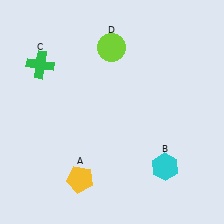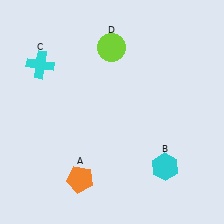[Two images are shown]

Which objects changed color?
A changed from yellow to orange. C changed from green to cyan.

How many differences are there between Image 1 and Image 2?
There are 2 differences between the two images.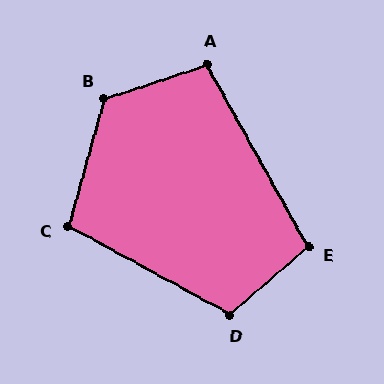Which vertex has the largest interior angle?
B, at approximately 124 degrees.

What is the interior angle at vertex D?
Approximately 110 degrees (obtuse).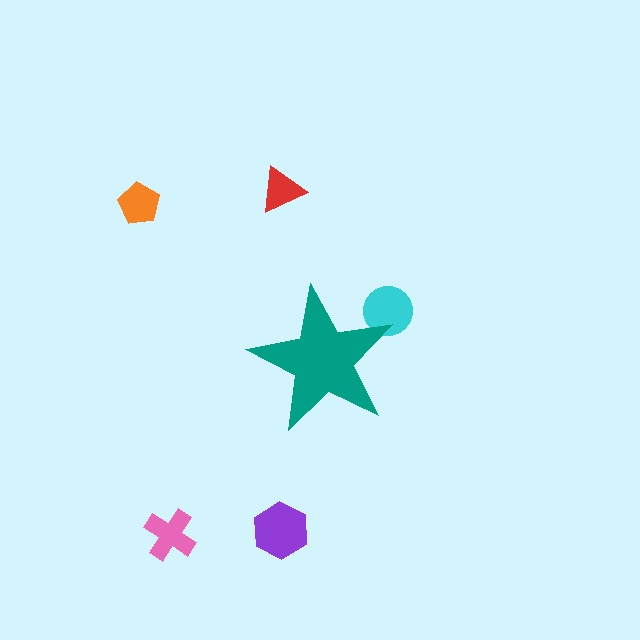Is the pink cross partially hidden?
No, the pink cross is fully visible.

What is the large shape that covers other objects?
A teal star.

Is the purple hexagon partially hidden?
No, the purple hexagon is fully visible.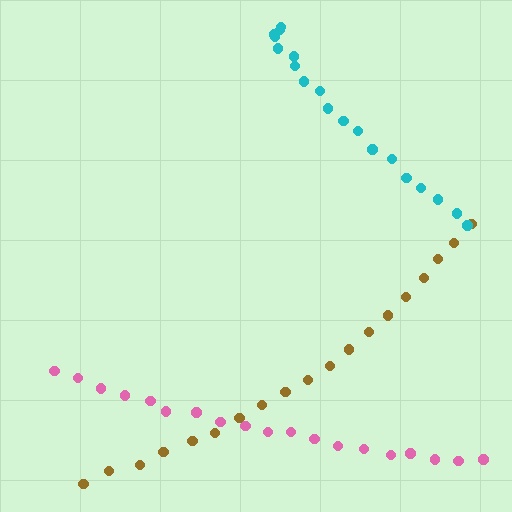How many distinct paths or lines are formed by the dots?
There are 3 distinct paths.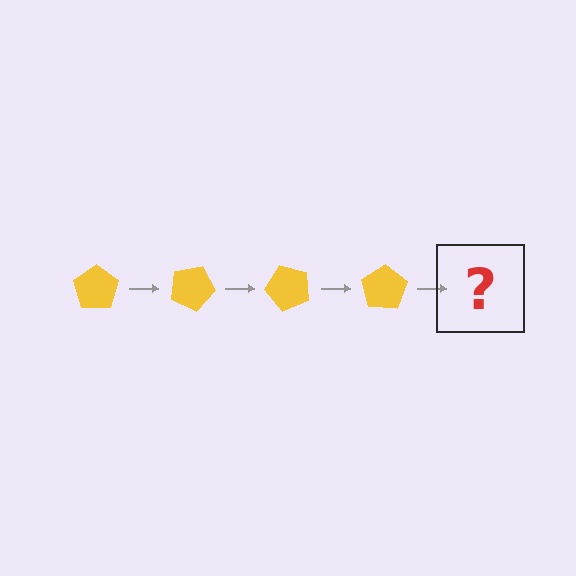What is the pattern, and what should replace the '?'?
The pattern is that the pentagon rotates 25 degrees each step. The '?' should be a yellow pentagon rotated 100 degrees.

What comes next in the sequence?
The next element should be a yellow pentagon rotated 100 degrees.